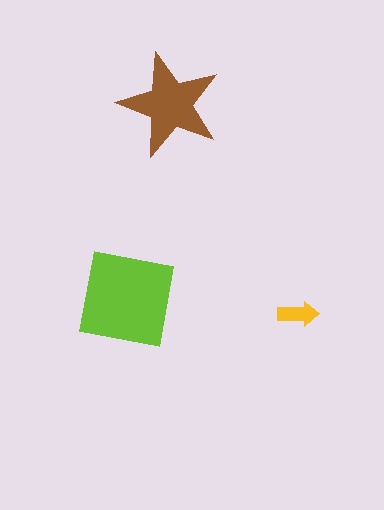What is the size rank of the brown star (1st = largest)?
2nd.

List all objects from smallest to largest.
The yellow arrow, the brown star, the lime square.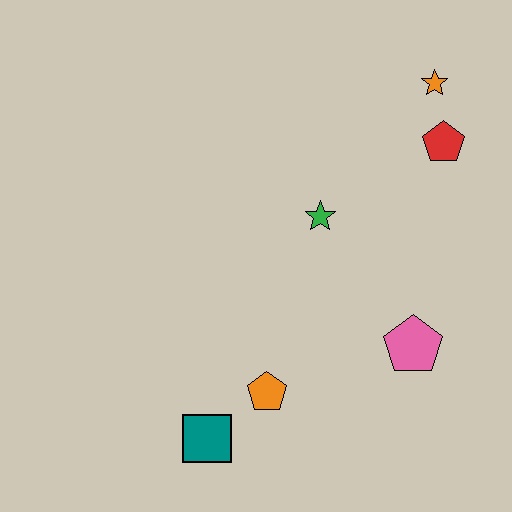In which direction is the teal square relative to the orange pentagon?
The teal square is to the left of the orange pentagon.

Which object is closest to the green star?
The red pentagon is closest to the green star.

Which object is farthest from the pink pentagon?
The orange star is farthest from the pink pentagon.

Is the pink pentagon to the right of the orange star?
No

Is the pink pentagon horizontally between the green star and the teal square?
No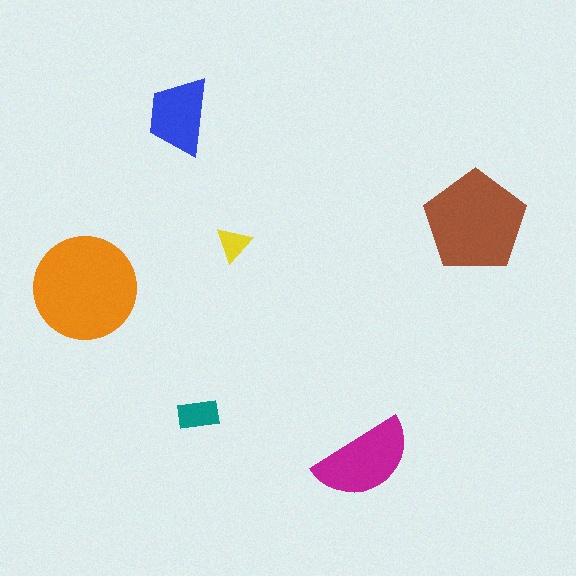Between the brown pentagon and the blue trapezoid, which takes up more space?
The brown pentagon.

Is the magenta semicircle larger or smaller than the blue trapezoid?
Larger.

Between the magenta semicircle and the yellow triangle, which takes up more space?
The magenta semicircle.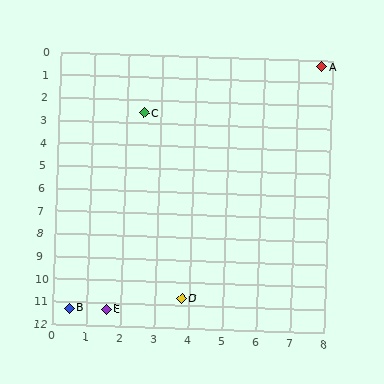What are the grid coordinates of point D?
Point D is at approximately (3.8, 10.7).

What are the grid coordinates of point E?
Point E is at approximately (1.6, 11.3).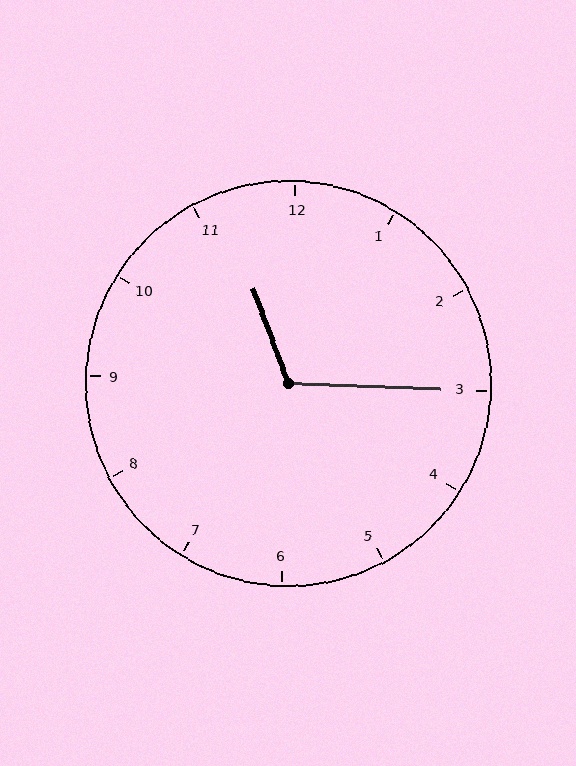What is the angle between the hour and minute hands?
Approximately 112 degrees.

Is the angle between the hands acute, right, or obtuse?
It is obtuse.